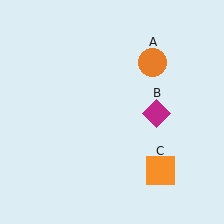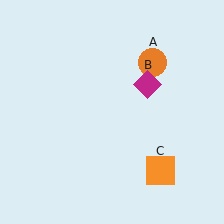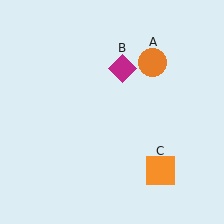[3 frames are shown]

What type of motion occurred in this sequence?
The magenta diamond (object B) rotated counterclockwise around the center of the scene.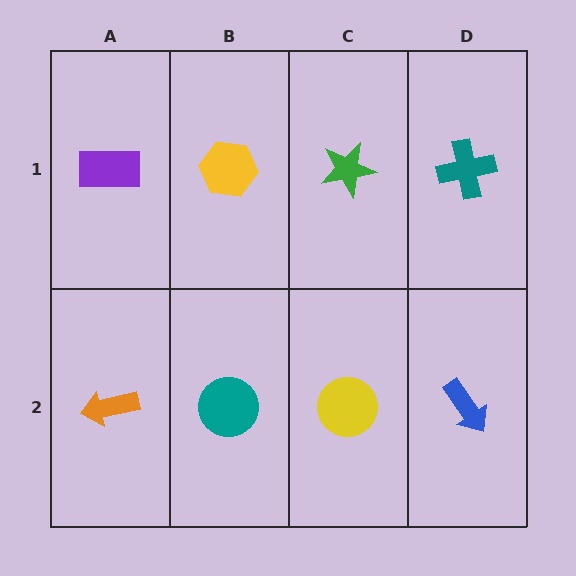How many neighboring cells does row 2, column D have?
2.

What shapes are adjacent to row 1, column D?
A blue arrow (row 2, column D), a green star (row 1, column C).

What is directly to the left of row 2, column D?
A yellow circle.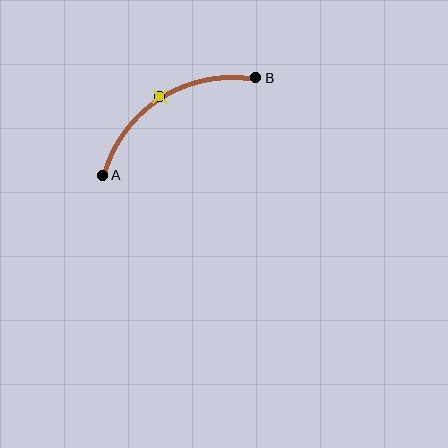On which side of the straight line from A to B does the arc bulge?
The arc bulges above the straight line connecting A and B.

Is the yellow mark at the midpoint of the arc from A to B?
Yes. The yellow mark lies on the arc at equal arc-length from both A and B — it is the arc midpoint.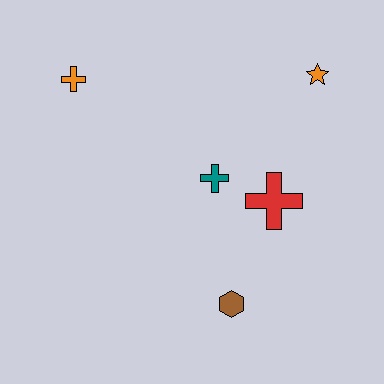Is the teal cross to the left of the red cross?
Yes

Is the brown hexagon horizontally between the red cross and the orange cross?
Yes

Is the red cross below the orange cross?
Yes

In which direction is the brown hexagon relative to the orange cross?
The brown hexagon is below the orange cross.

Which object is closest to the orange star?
The red cross is closest to the orange star.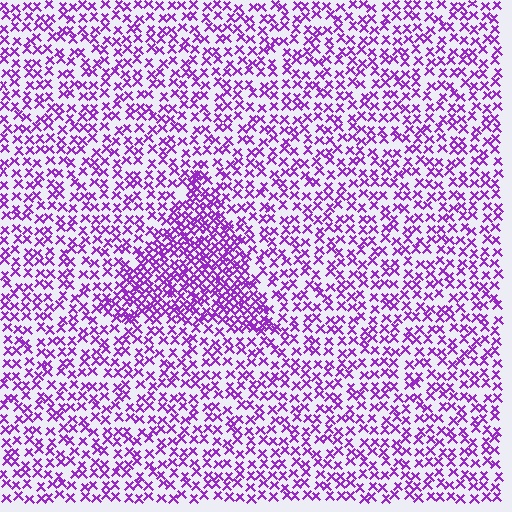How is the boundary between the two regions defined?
The boundary is defined by a change in element density (approximately 1.9x ratio). All elements are the same color, size, and shape.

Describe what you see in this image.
The image contains small purple elements arranged at two different densities. A triangle-shaped region is visible where the elements are more densely packed than the surrounding area.